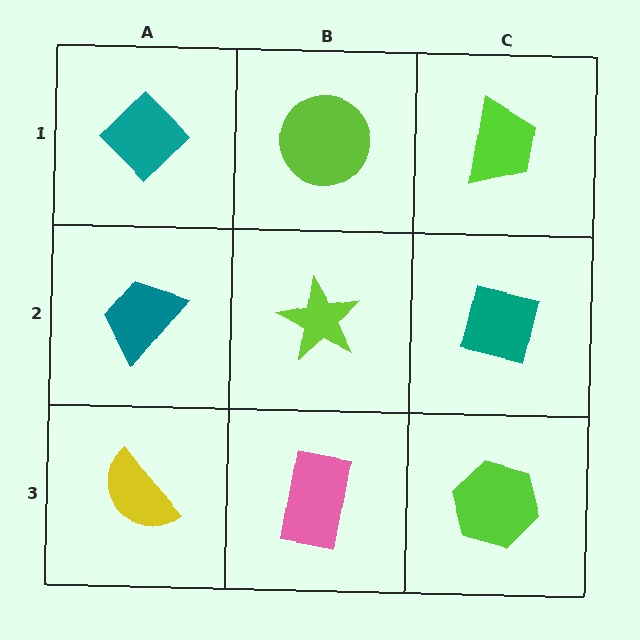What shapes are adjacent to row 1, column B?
A lime star (row 2, column B), a teal diamond (row 1, column A), a lime trapezoid (row 1, column C).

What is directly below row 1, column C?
A teal square.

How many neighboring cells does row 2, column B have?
4.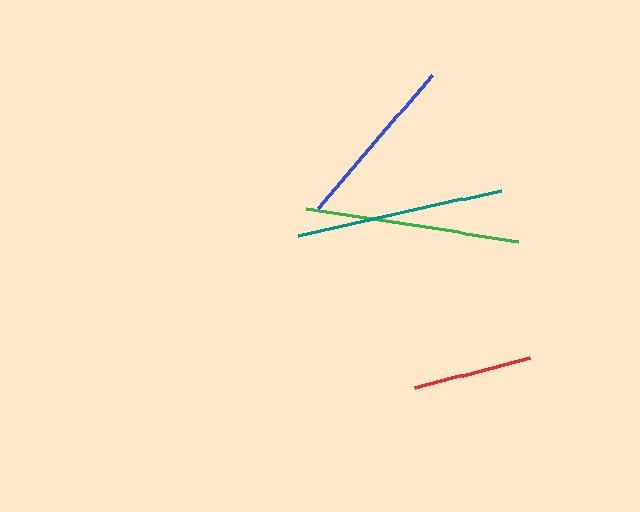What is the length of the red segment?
The red segment is approximately 119 pixels long.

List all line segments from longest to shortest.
From longest to shortest: green, teal, blue, red.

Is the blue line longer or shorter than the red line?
The blue line is longer than the red line.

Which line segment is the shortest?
The red line is the shortest at approximately 119 pixels.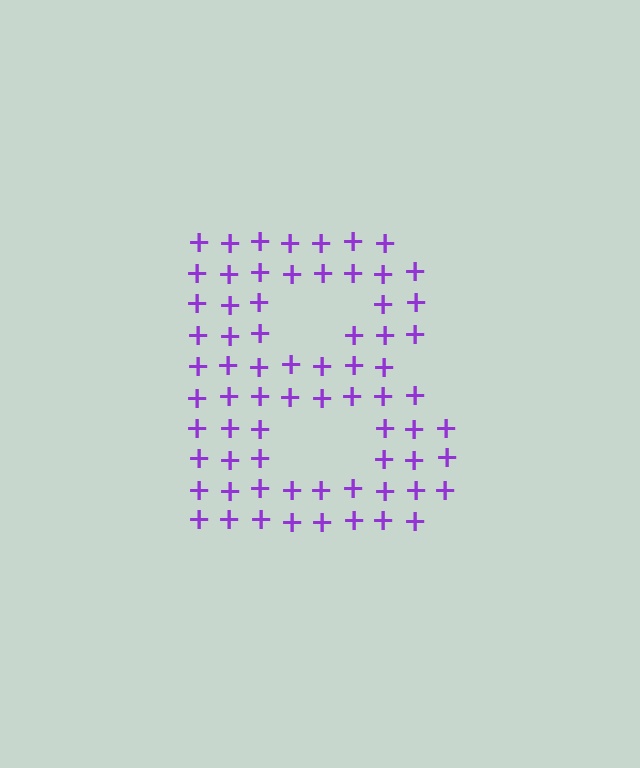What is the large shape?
The large shape is the letter B.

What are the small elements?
The small elements are plus signs.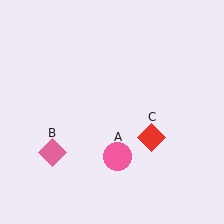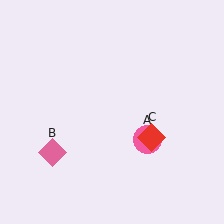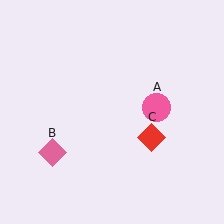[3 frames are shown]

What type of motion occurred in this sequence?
The pink circle (object A) rotated counterclockwise around the center of the scene.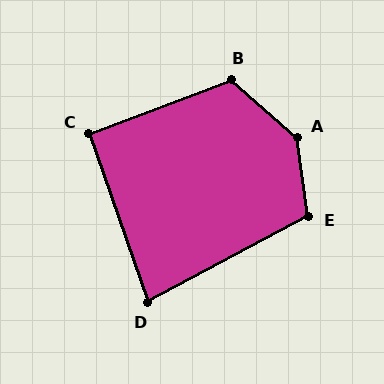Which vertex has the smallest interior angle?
D, at approximately 81 degrees.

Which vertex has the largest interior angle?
A, at approximately 139 degrees.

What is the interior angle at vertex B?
Approximately 119 degrees (obtuse).